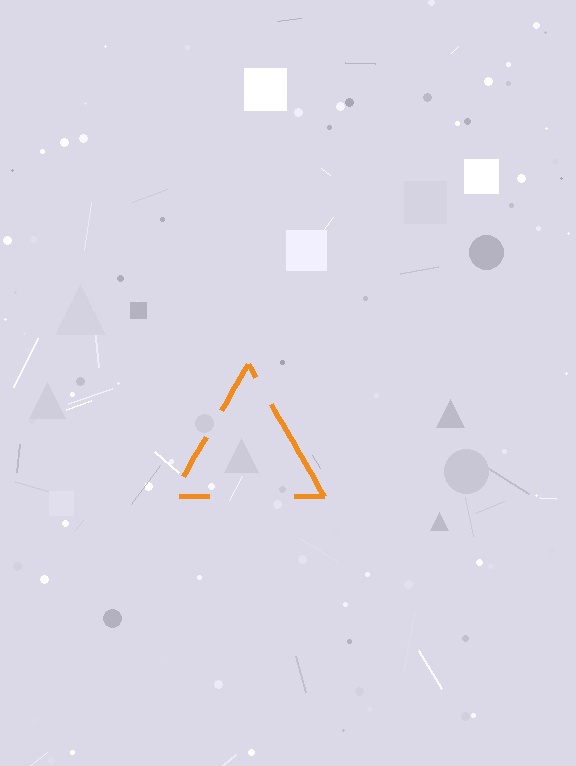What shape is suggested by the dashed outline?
The dashed outline suggests a triangle.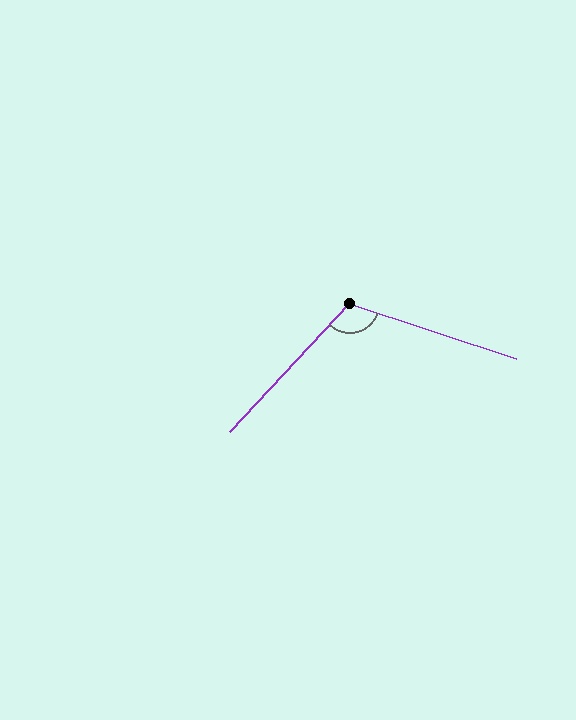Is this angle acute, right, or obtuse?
It is obtuse.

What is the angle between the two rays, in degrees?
Approximately 115 degrees.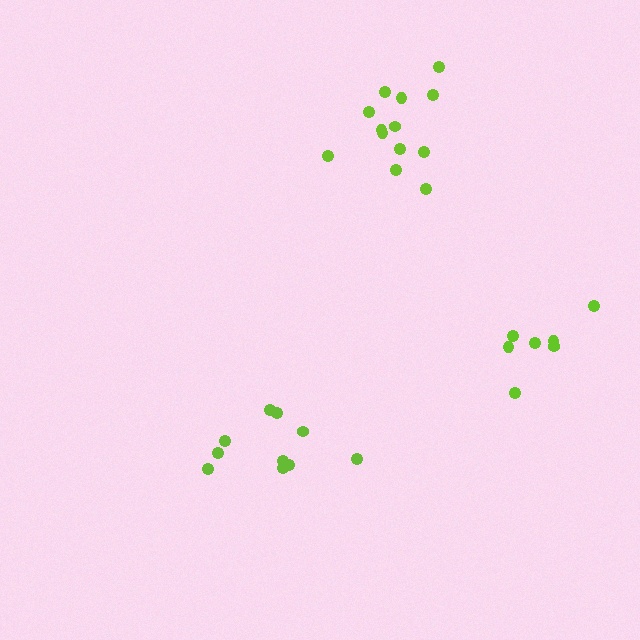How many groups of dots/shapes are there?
There are 3 groups.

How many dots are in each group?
Group 1: 7 dots, Group 2: 13 dots, Group 3: 10 dots (30 total).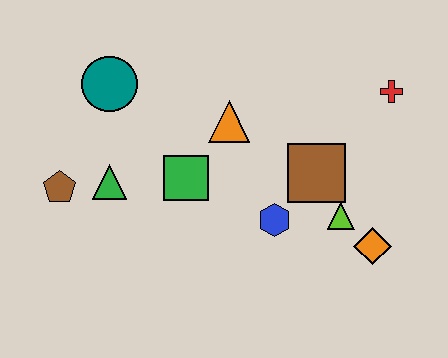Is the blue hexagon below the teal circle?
Yes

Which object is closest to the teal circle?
The green triangle is closest to the teal circle.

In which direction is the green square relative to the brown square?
The green square is to the left of the brown square.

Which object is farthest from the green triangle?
The red cross is farthest from the green triangle.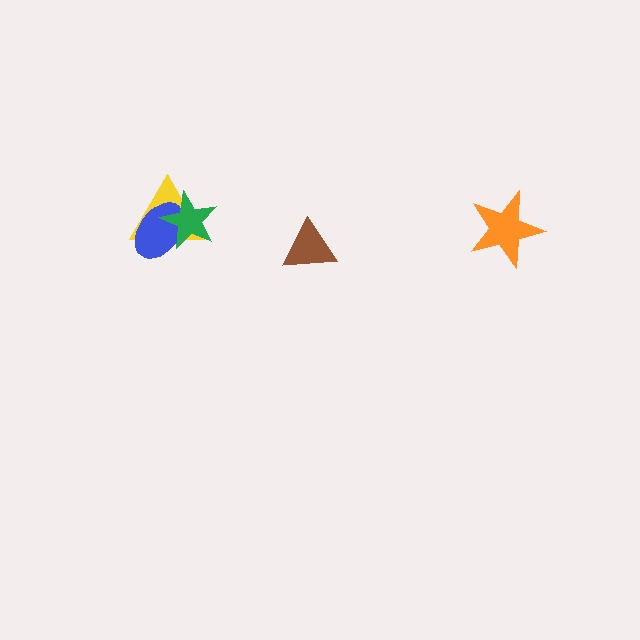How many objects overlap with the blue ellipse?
2 objects overlap with the blue ellipse.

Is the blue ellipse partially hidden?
Yes, it is partially covered by another shape.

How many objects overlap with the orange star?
0 objects overlap with the orange star.